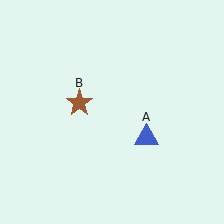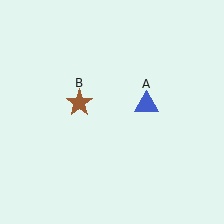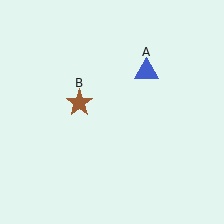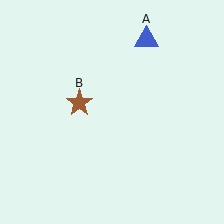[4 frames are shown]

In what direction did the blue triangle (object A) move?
The blue triangle (object A) moved up.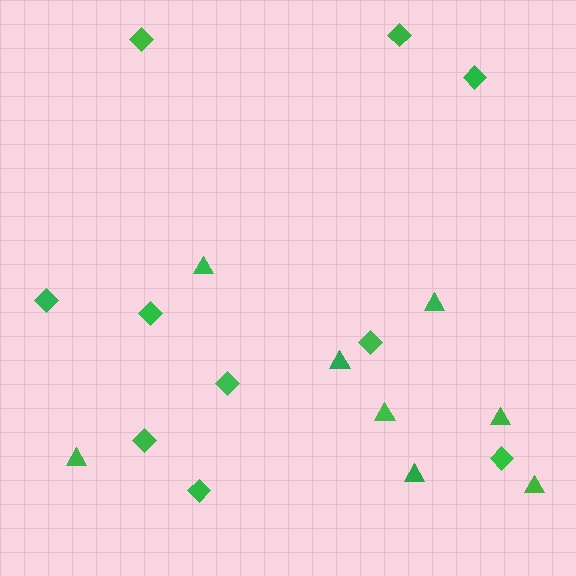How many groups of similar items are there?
There are 2 groups: one group of diamonds (10) and one group of triangles (8).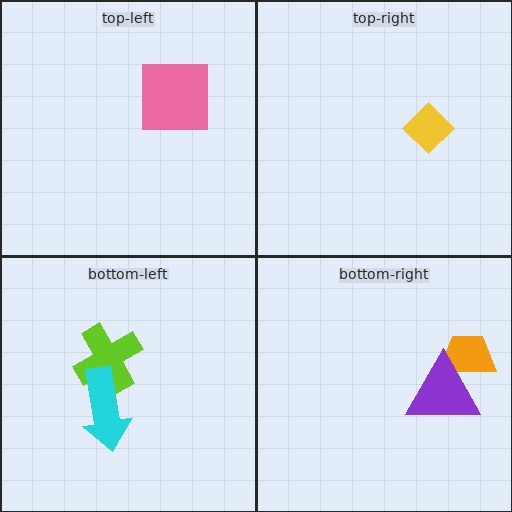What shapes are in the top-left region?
The pink square.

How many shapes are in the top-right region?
1.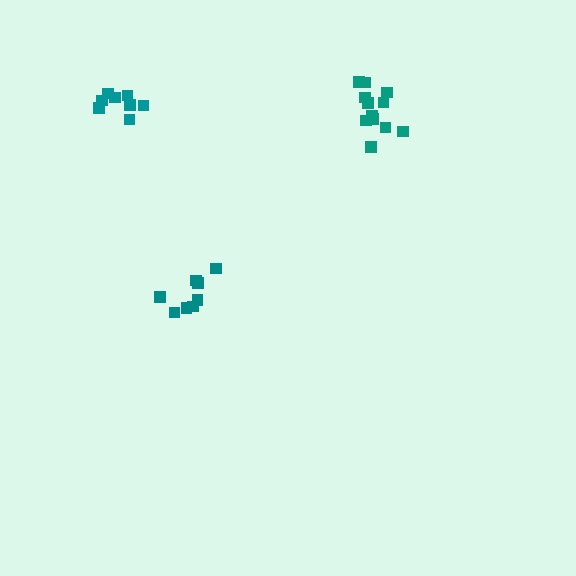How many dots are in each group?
Group 1: 12 dots, Group 2: 8 dots, Group 3: 8 dots (28 total).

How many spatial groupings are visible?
There are 3 spatial groupings.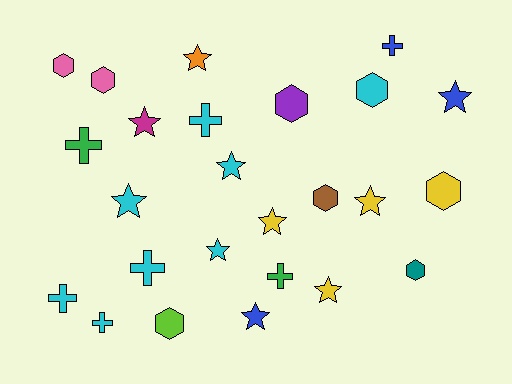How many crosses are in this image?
There are 7 crosses.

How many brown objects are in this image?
There is 1 brown object.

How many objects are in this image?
There are 25 objects.